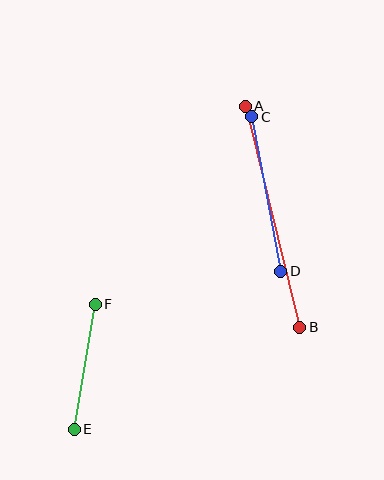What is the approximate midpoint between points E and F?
The midpoint is at approximately (85, 367) pixels.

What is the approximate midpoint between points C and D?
The midpoint is at approximately (266, 194) pixels.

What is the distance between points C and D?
The distance is approximately 157 pixels.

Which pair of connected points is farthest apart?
Points A and B are farthest apart.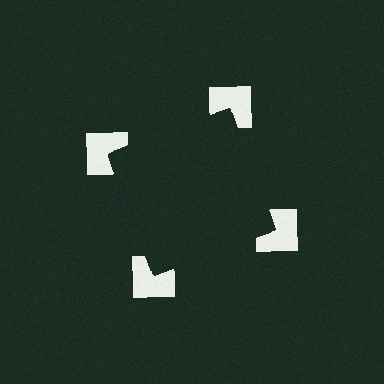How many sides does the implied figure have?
4 sides.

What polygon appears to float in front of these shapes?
An illusory square — its edges are inferred from the aligned wedge cuts in the notched squares, not physically drawn.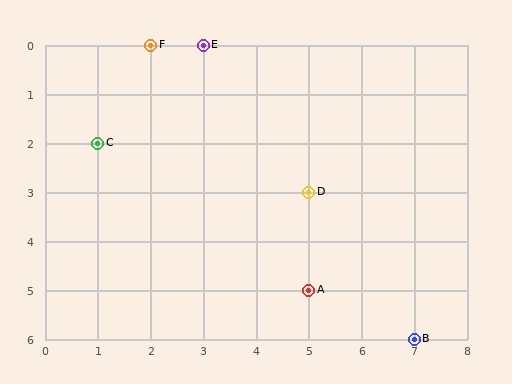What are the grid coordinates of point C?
Point C is at grid coordinates (1, 2).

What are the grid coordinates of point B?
Point B is at grid coordinates (7, 6).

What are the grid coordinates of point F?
Point F is at grid coordinates (2, 0).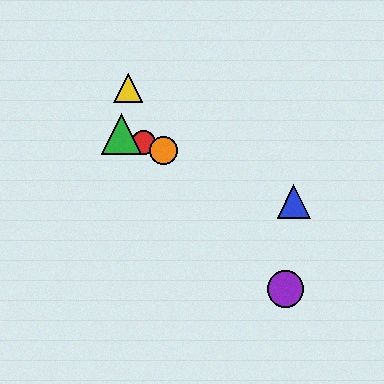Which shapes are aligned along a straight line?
The red circle, the blue triangle, the green triangle, the orange circle are aligned along a straight line.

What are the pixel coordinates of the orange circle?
The orange circle is at (164, 150).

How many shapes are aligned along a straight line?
4 shapes (the red circle, the blue triangle, the green triangle, the orange circle) are aligned along a straight line.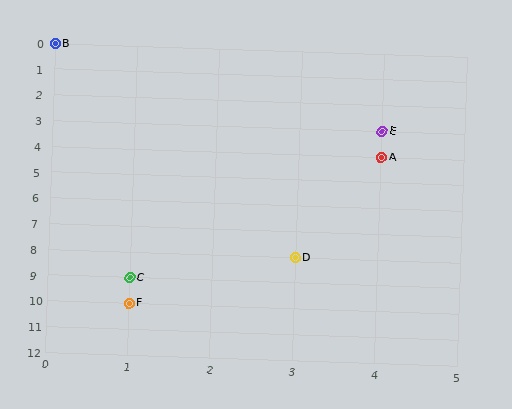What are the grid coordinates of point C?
Point C is at grid coordinates (1, 9).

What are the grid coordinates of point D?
Point D is at grid coordinates (3, 8).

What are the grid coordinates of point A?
Point A is at grid coordinates (4, 4).